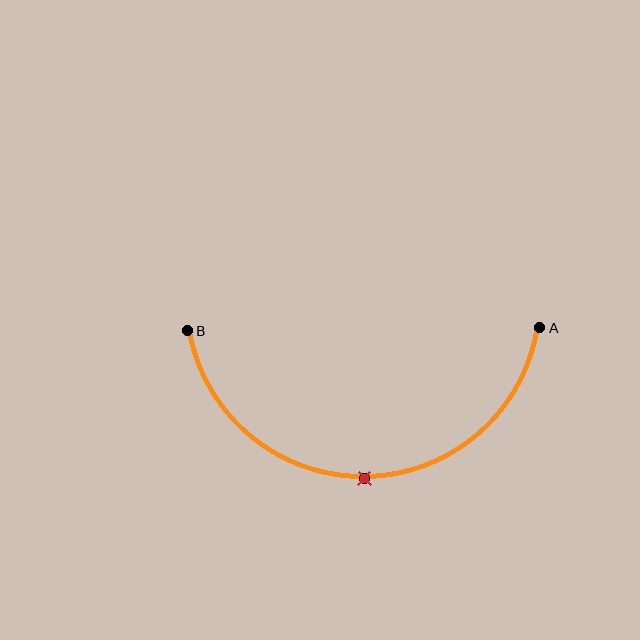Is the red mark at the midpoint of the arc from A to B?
Yes. The red mark lies on the arc at equal arc-length from both A and B — it is the arc midpoint.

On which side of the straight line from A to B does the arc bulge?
The arc bulges below the straight line connecting A and B.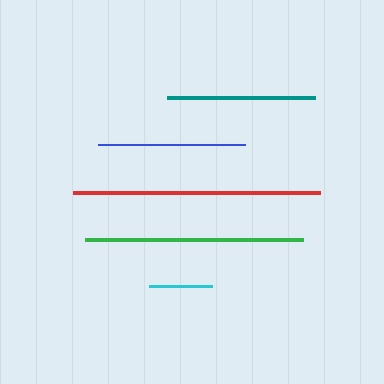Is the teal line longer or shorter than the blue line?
The teal line is longer than the blue line.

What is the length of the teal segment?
The teal segment is approximately 148 pixels long.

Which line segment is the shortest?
The cyan line is the shortest at approximately 63 pixels.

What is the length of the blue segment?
The blue segment is approximately 147 pixels long.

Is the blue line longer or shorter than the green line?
The green line is longer than the blue line.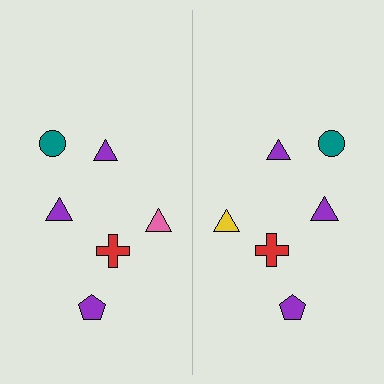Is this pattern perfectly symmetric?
No, the pattern is not perfectly symmetric. The yellow triangle on the right side breaks the symmetry — its mirror counterpart is pink.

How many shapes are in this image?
There are 12 shapes in this image.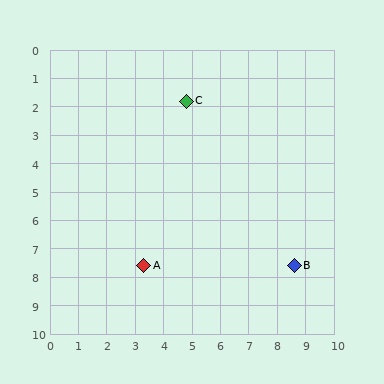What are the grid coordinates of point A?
Point A is at approximately (3.3, 7.6).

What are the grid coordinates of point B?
Point B is at approximately (8.6, 7.6).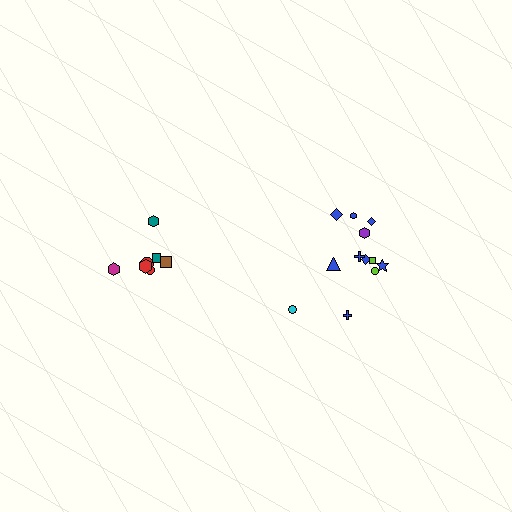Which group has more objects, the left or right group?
The right group.